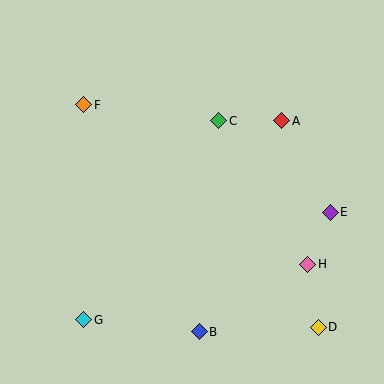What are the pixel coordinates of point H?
Point H is at (308, 264).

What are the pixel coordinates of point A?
Point A is at (282, 121).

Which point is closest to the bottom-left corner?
Point G is closest to the bottom-left corner.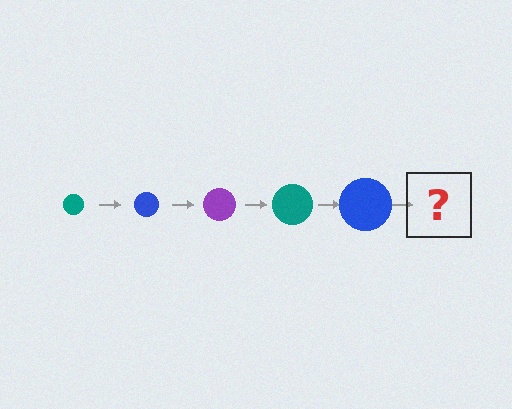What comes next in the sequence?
The next element should be a purple circle, larger than the previous one.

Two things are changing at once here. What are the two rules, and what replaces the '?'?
The two rules are that the circle grows larger each step and the color cycles through teal, blue, and purple. The '?' should be a purple circle, larger than the previous one.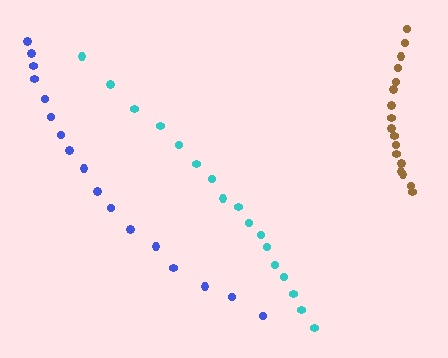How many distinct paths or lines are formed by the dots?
There are 3 distinct paths.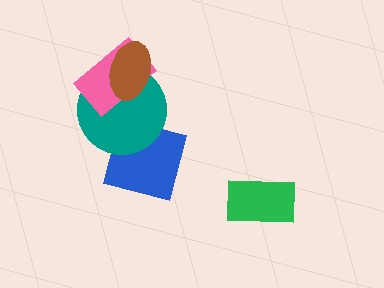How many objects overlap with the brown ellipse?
2 objects overlap with the brown ellipse.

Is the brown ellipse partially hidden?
No, no other shape covers it.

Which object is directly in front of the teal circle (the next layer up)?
The pink rectangle is directly in front of the teal circle.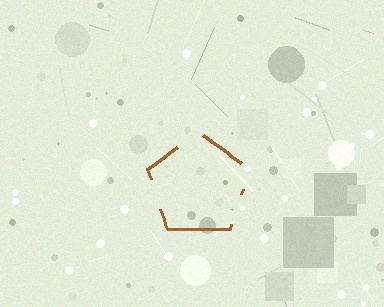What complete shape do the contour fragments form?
The contour fragments form a pentagon.